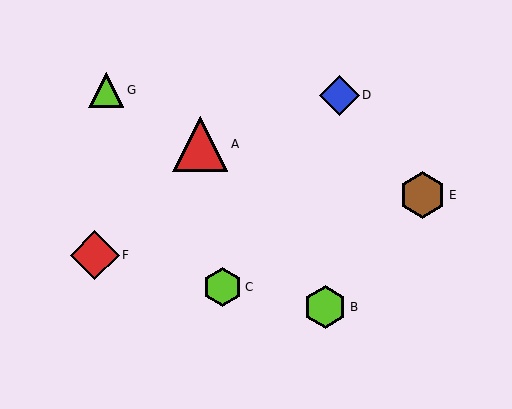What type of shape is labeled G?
Shape G is a lime triangle.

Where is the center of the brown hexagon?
The center of the brown hexagon is at (423, 195).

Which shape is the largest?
The red triangle (labeled A) is the largest.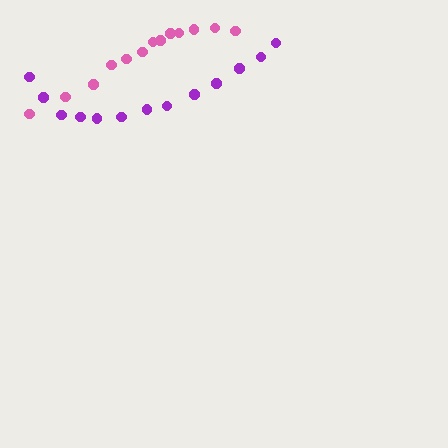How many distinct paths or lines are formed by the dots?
There are 2 distinct paths.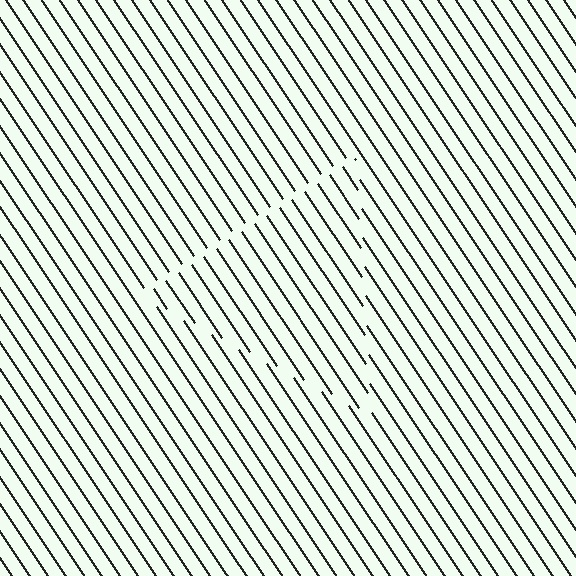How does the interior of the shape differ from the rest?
The interior of the shape contains the same grating, shifted by half a period — the contour is defined by the phase discontinuity where line-ends from the inner and outer gratings abut.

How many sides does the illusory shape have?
3 sides — the line-ends trace a triangle.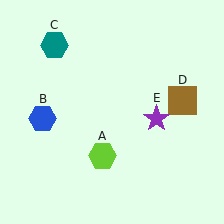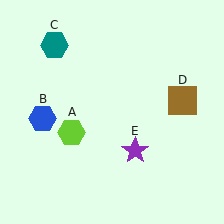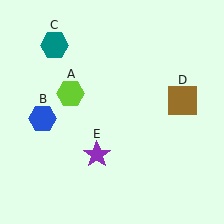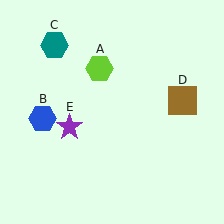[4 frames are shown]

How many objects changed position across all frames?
2 objects changed position: lime hexagon (object A), purple star (object E).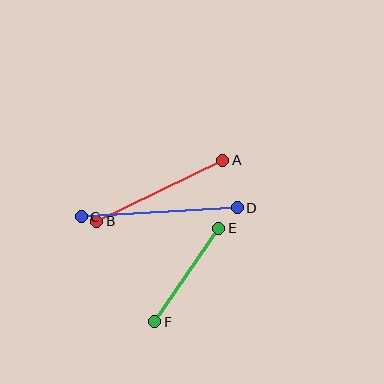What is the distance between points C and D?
The distance is approximately 156 pixels.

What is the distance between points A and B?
The distance is approximately 140 pixels.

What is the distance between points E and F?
The distance is approximately 114 pixels.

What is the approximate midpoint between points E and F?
The midpoint is at approximately (187, 275) pixels.